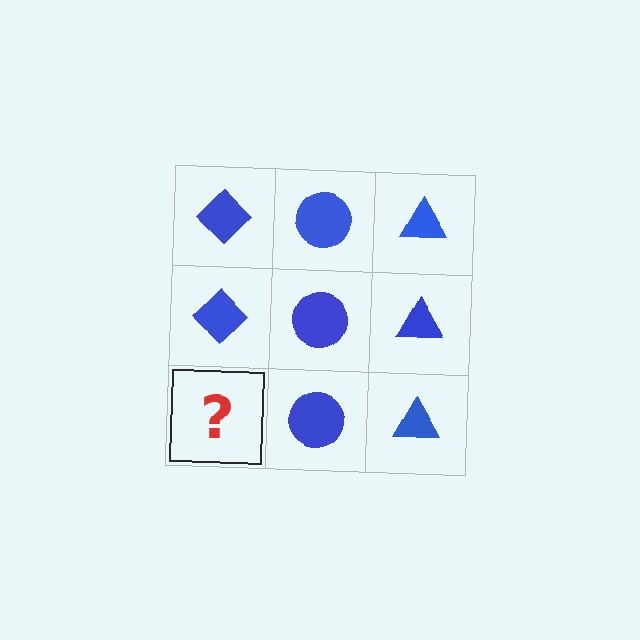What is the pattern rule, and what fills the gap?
The rule is that each column has a consistent shape. The gap should be filled with a blue diamond.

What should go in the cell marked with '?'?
The missing cell should contain a blue diamond.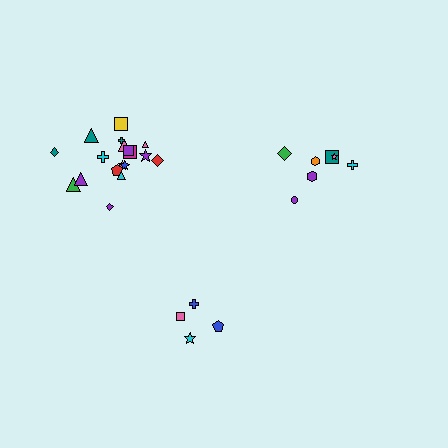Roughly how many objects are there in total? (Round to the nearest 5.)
Roughly 30 objects in total.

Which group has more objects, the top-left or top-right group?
The top-left group.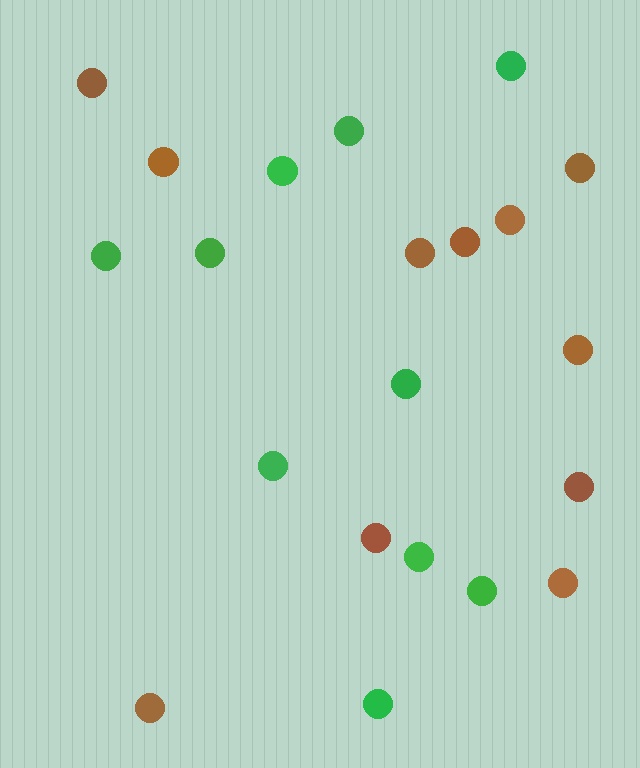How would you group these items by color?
There are 2 groups: one group of brown circles (11) and one group of green circles (10).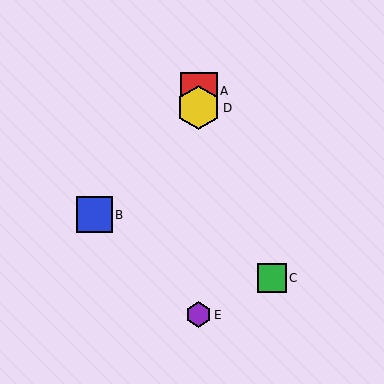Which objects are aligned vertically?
Objects A, D, E are aligned vertically.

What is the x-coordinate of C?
Object C is at x≈272.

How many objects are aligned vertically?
3 objects (A, D, E) are aligned vertically.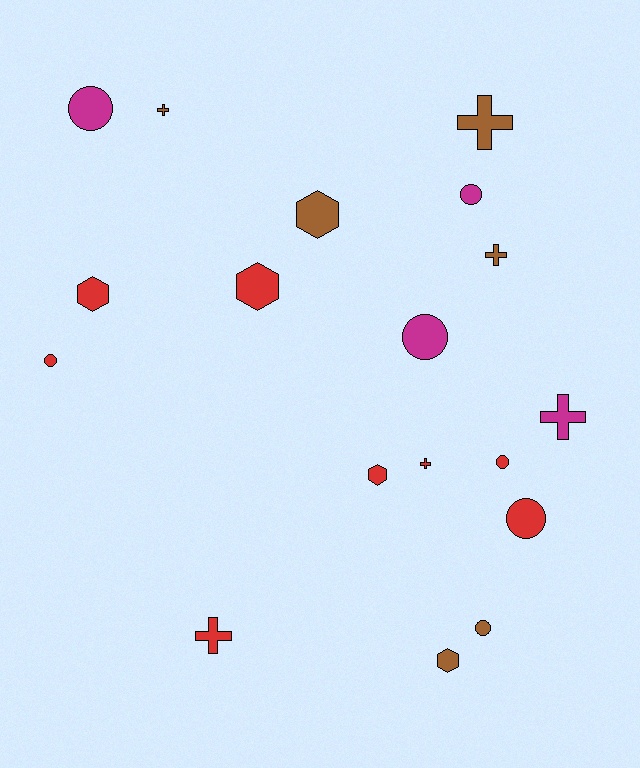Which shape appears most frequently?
Circle, with 7 objects.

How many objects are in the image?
There are 18 objects.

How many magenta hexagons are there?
There are no magenta hexagons.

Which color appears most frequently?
Red, with 8 objects.